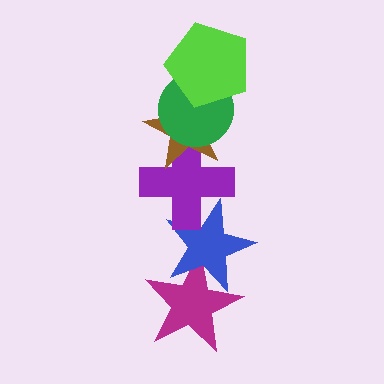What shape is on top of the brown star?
The green circle is on top of the brown star.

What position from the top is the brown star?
The brown star is 3rd from the top.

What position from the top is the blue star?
The blue star is 5th from the top.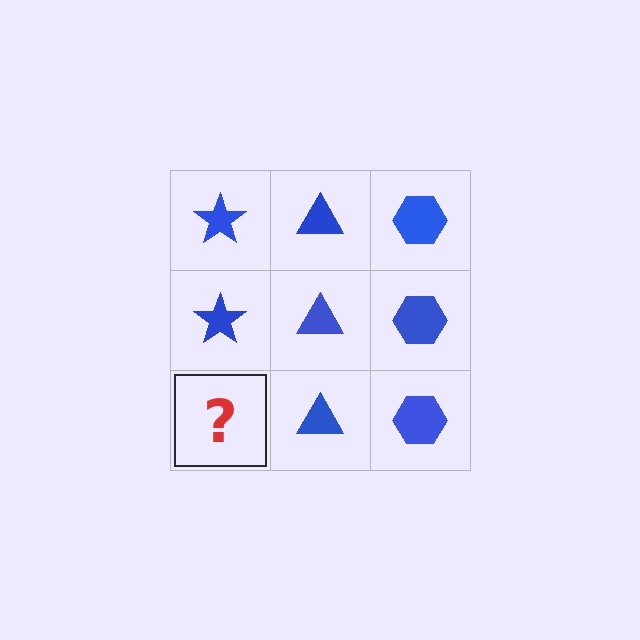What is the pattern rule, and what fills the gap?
The rule is that each column has a consistent shape. The gap should be filled with a blue star.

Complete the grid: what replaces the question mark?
The question mark should be replaced with a blue star.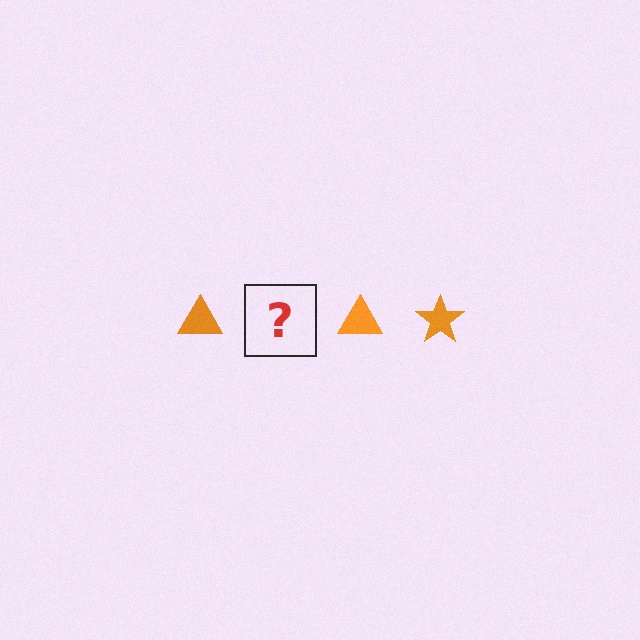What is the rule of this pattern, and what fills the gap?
The rule is that the pattern cycles through triangle, star shapes in orange. The gap should be filled with an orange star.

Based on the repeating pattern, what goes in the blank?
The blank should be an orange star.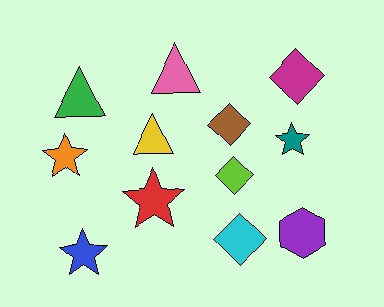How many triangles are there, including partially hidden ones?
There are 3 triangles.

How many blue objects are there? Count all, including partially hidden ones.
There is 1 blue object.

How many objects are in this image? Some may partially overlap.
There are 12 objects.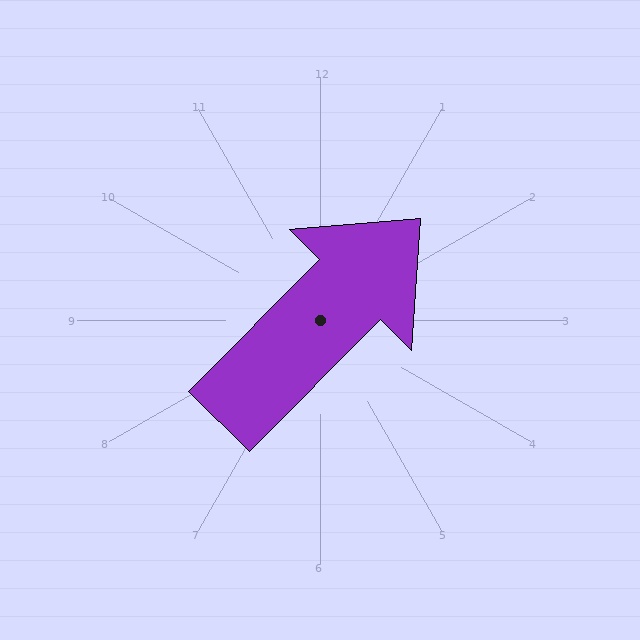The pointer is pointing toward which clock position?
Roughly 1 o'clock.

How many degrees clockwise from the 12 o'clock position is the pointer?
Approximately 45 degrees.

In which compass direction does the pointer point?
Northeast.